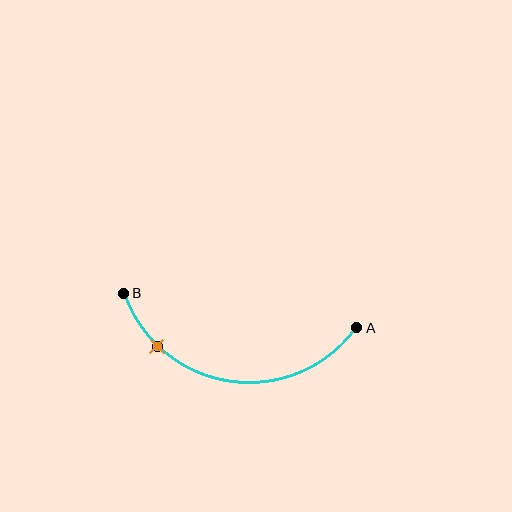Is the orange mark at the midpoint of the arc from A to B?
No. The orange mark lies on the arc but is closer to endpoint B. The arc midpoint would be at the point on the curve equidistant along the arc from both A and B.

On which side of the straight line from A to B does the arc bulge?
The arc bulges below the straight line connecting A and B.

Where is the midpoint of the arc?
The arc midpoint is the point on the curve farthest from the straight line joining A and B. It sits below that line.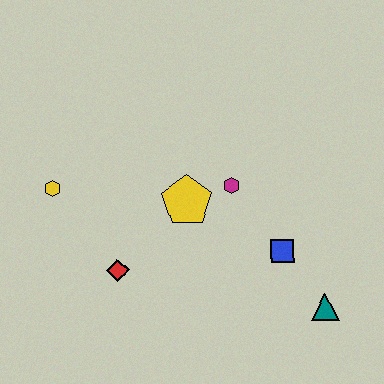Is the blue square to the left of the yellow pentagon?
No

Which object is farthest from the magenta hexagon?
The yellow hexagon is farthest from the magenta hexagon.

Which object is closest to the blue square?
The teal triangle is closest to the blue square.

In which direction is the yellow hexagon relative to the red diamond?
The yellow hexagon is above the red diamond.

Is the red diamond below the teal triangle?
No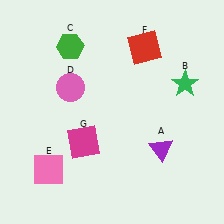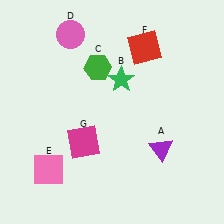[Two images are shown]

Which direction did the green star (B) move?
The green star (B) moved left.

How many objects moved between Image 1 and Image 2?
3 objects moved between the two images.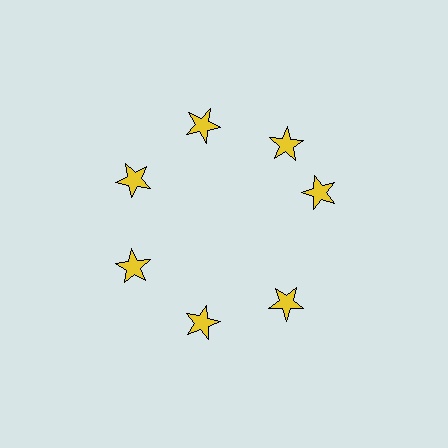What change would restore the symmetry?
The symmetry would be restored by rotating it back into even spacing with its neighbors so that all 7 stars sit at equal angles and equal distance from the center.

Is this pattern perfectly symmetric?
No. The 7 yellow stars are arranged in a ring, but one element near the 3 o'clock position is rotated out of alignment along the ring, breaking the 7-fold rotational symmetry.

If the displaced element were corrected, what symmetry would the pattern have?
It would have 7-fold rotational symmetry — the pattern would map onto itself every 51 degrees.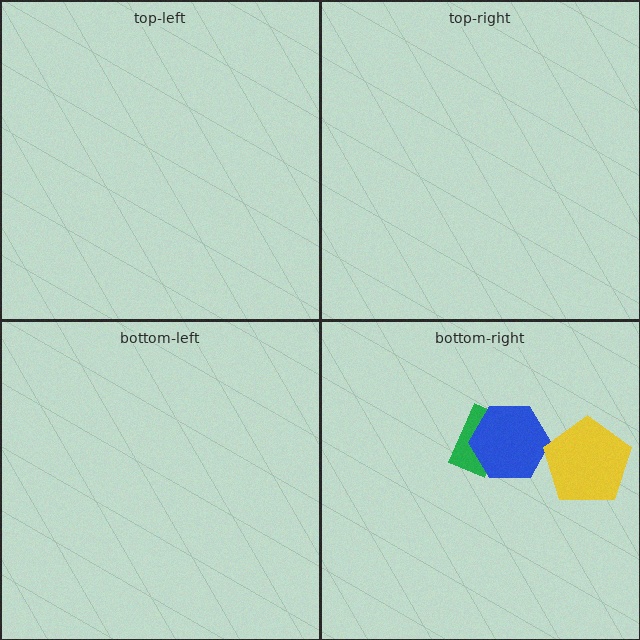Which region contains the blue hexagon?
The bottom-right region.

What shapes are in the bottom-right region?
The green rectangle, the blue hexagon, the yellow pentagon.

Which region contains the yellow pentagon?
The bottom-right region.